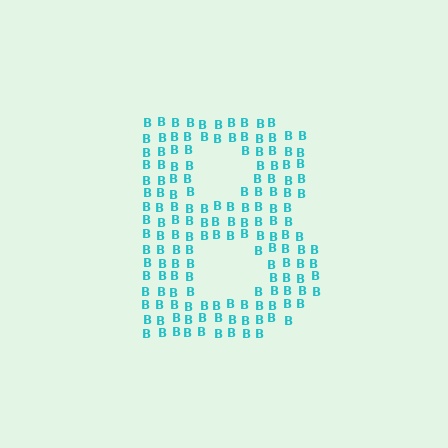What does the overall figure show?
The overall figure shows the letter B.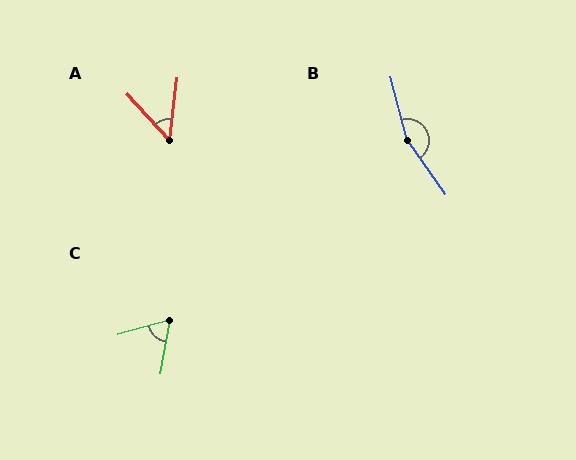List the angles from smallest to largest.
A (49°), C (64°), B (159°).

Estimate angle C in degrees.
Approximately 64 degrees.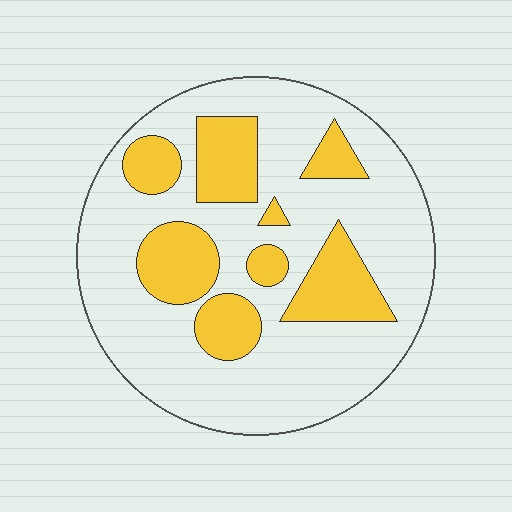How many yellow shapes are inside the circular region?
8.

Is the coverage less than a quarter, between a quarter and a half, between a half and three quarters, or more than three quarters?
Between a quarter and a half.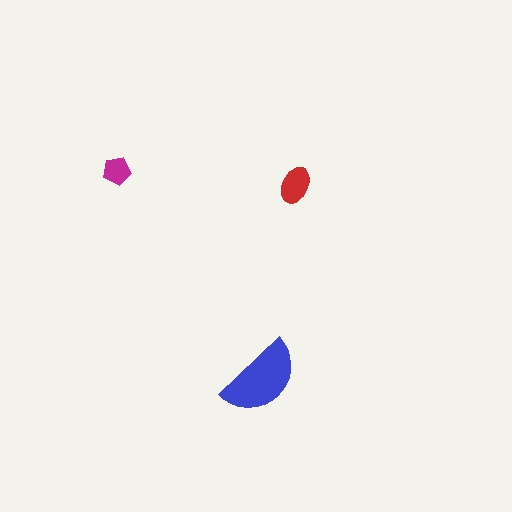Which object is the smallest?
The magenta pentagon.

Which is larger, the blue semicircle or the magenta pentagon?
The blue semicircle.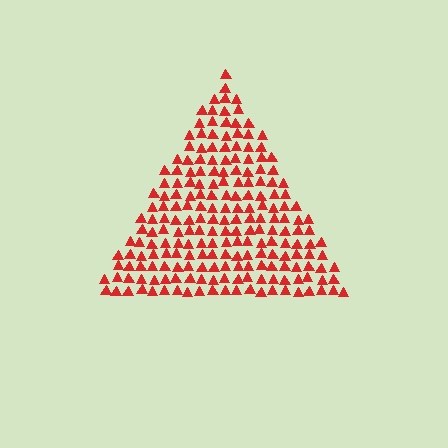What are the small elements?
The small elements are triangles.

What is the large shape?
The large shape is a triangle.